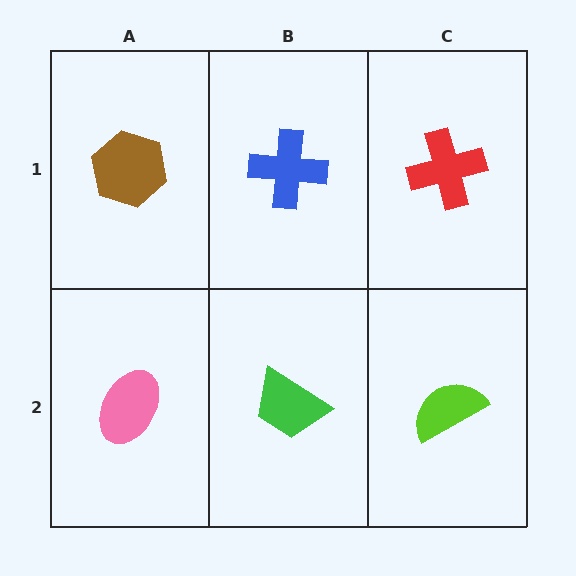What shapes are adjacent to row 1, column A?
A pink ellipse (row 2, column A), a blue cross (row 1, column B).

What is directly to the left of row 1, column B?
A brown hexagon.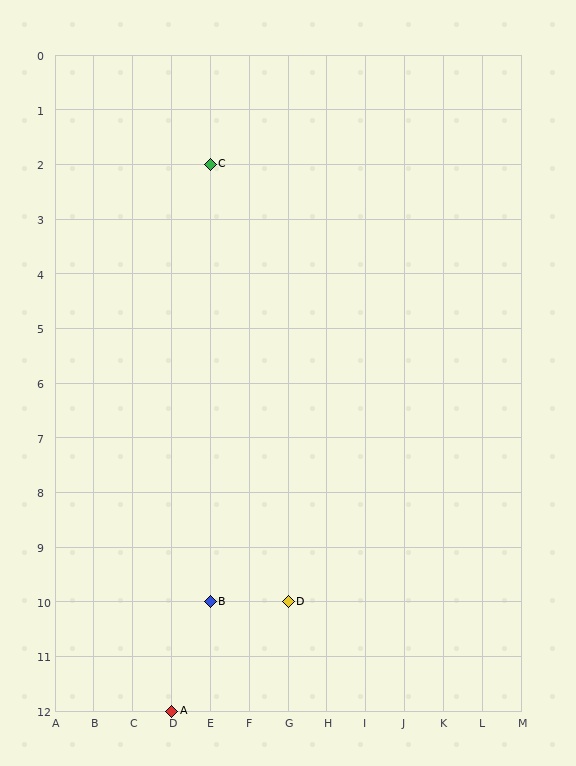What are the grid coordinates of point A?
Point A is at grid coordinates (D, 12).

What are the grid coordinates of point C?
Point C is at grid coordinates (E, 2).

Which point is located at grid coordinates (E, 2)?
Point C is at (E, 2).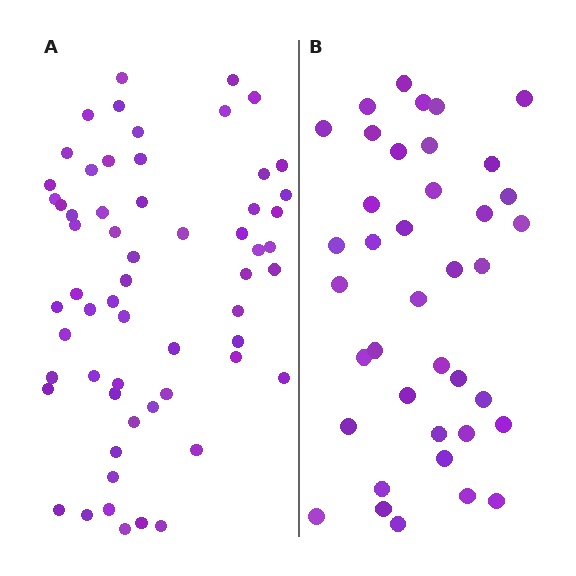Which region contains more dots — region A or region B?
Region A (the left region) has more dots.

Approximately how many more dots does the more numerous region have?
Region A has approximately 20 more dots than region B.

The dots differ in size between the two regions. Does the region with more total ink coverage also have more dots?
No. Region B has more total ink coverage because its dots are larger, but region A actually contains more individual dots. Total area can be misleading — the number of items is what matters here.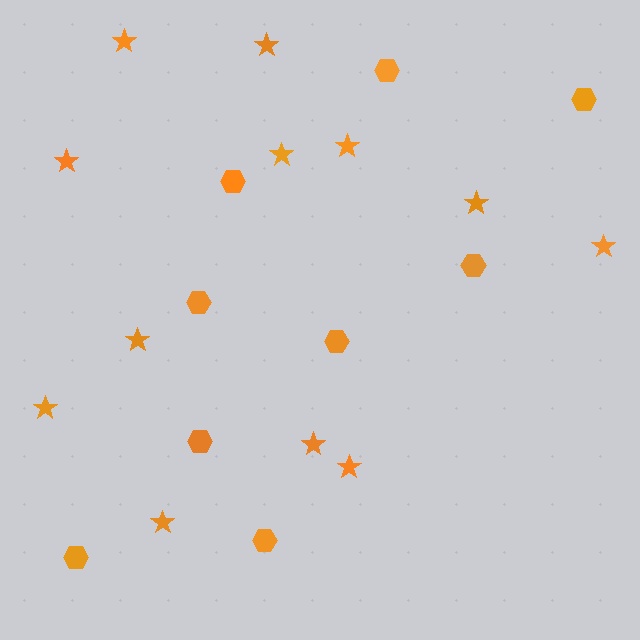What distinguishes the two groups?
There are 2 groups: one group of stars (12) and one group of hexagons (9).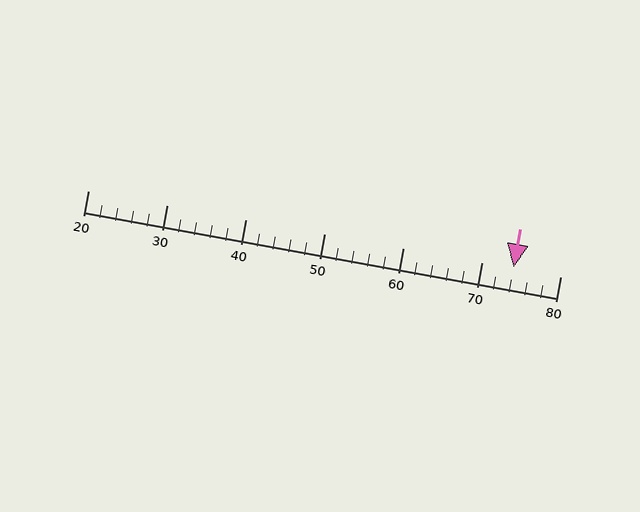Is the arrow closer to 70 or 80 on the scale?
The arrow is closer to 70.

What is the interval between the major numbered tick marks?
The major tick marks are spaced 10 units apart.